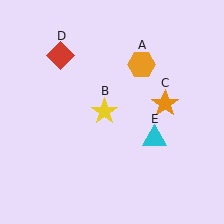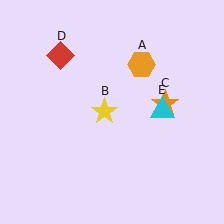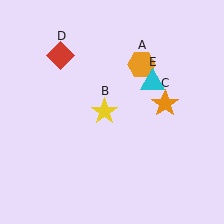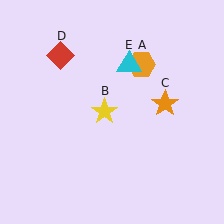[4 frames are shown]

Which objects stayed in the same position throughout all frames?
Orange hexagon (object A) and yellow star (object B) and orange star (object C) and red diamond (object D) remained stationary.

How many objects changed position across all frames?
1 object changed position: cyan triangle (object E).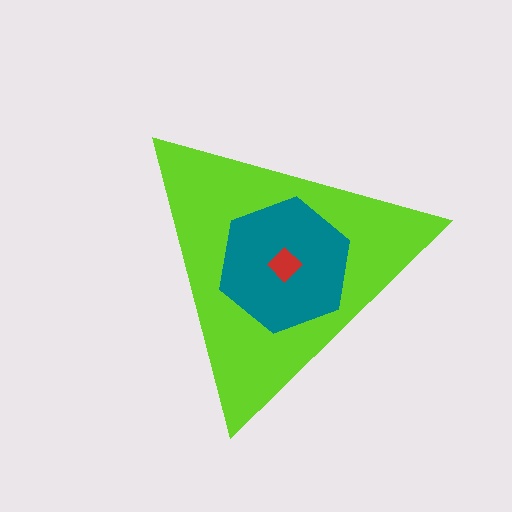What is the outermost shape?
The lime triangle.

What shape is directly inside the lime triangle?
The teal hexagon.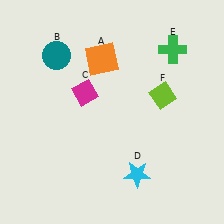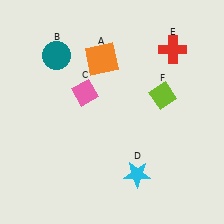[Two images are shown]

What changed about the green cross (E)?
In Image 1, E is green. In Image 2, it changed to red.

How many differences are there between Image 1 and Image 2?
There are 2 differences between the two images.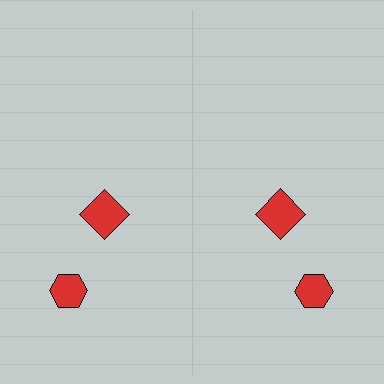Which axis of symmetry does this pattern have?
The pattern has a vertical axis of symmetry running through the center of the image.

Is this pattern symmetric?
Yes, this pattern has bilateral (reflection) symmetry.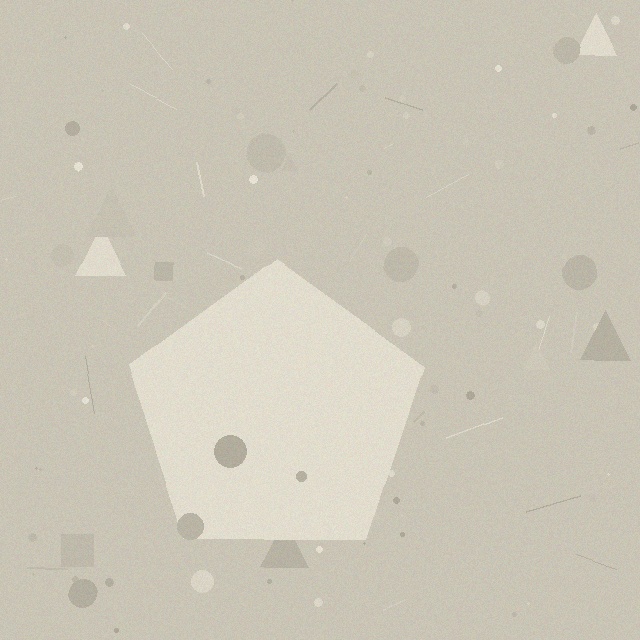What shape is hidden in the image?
A pentagon is hidden in the image.